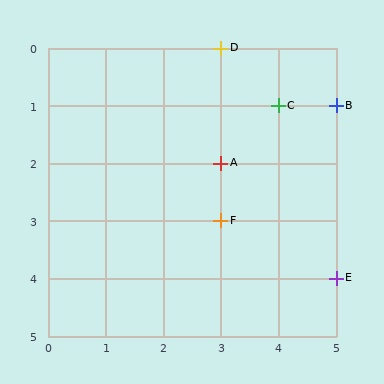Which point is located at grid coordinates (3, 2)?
Point A is at (3, 2).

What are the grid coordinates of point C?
Point C is at grid coordinates (4, 1).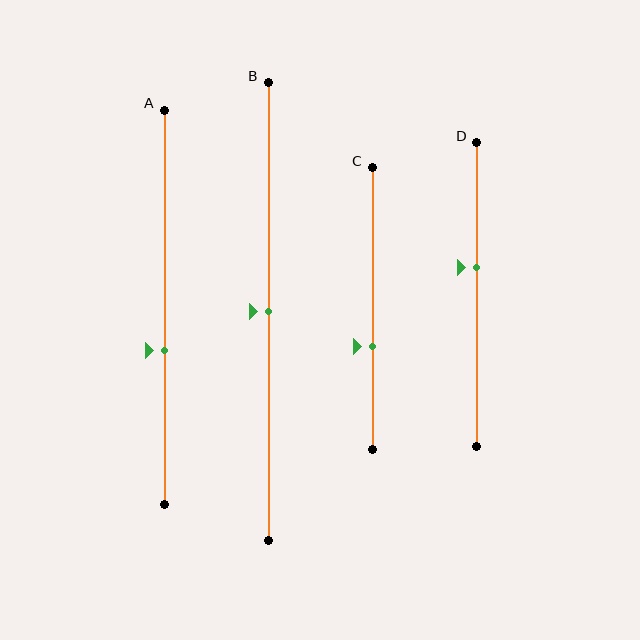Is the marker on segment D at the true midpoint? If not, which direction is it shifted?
No, the marker on segment D is shifted upward by about 9% of the segment length.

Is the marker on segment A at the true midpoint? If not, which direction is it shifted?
No, the marker on segment A is shifted downward by about 11% of the segment length.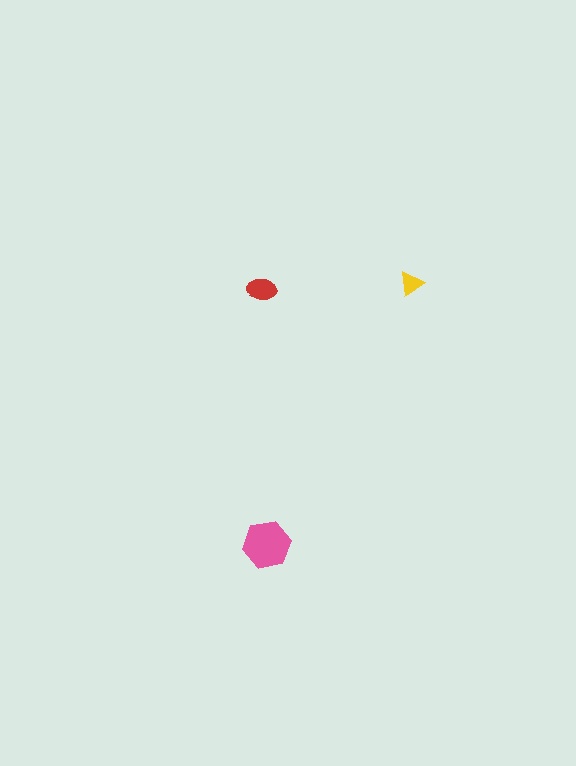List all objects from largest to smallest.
The pink hexagon, the red ellipse, the yellow triangle.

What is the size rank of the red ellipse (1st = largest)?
2nd.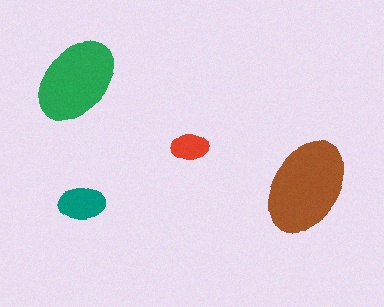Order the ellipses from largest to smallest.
the brown one, the green one, the teal one, the red one.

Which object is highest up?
The green ellipse is topmost.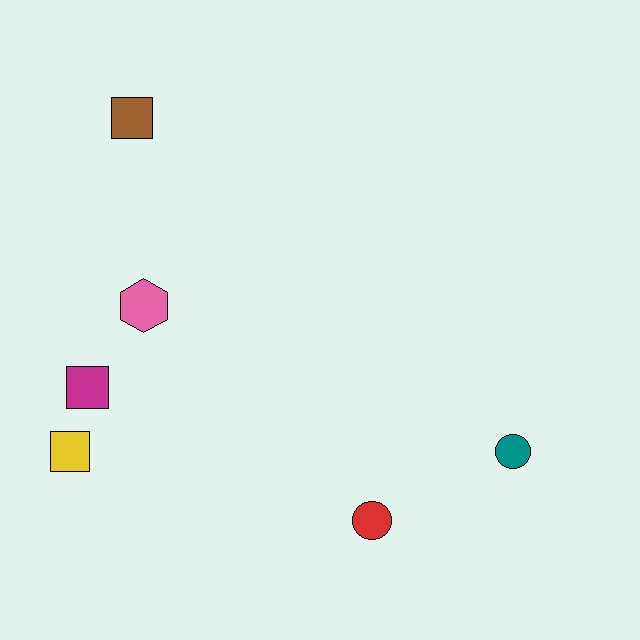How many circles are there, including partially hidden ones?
There are 2 circles.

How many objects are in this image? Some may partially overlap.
There are 6 objects.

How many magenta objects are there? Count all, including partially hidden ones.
There is 1 magenta object.